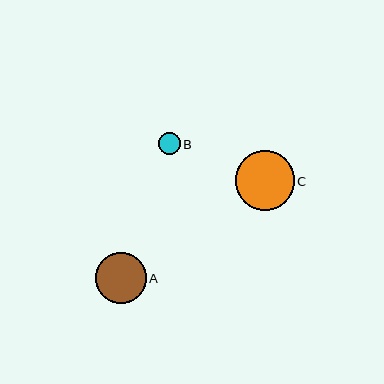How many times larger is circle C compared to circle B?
Circle C is approximately 2.7 times the size of circle B.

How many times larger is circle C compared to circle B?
Circle C is approximately 2.7 times the size of circle B.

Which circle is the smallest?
Circle B is the smallest with a size of approximately 22 pixels.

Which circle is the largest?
Circle C is the largest with a size of approximately 59 pixels.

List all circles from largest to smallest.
From largest to smallest: C, A, B.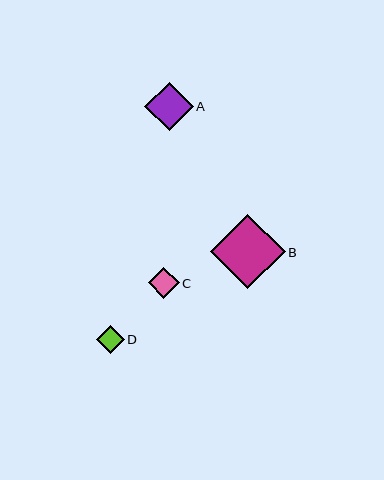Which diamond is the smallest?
Diamond D is the smallest with a size of approximately 28 pixels.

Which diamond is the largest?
Diamond B is the largest with a size of approximately 75 pixels.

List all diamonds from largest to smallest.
From largest to smallest: B, A, C, D.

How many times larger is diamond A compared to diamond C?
Diamond A is approximately 1.6 times the size of diamond C.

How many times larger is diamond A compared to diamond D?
Diamond A is approximately 1.7 times the size of diamond D.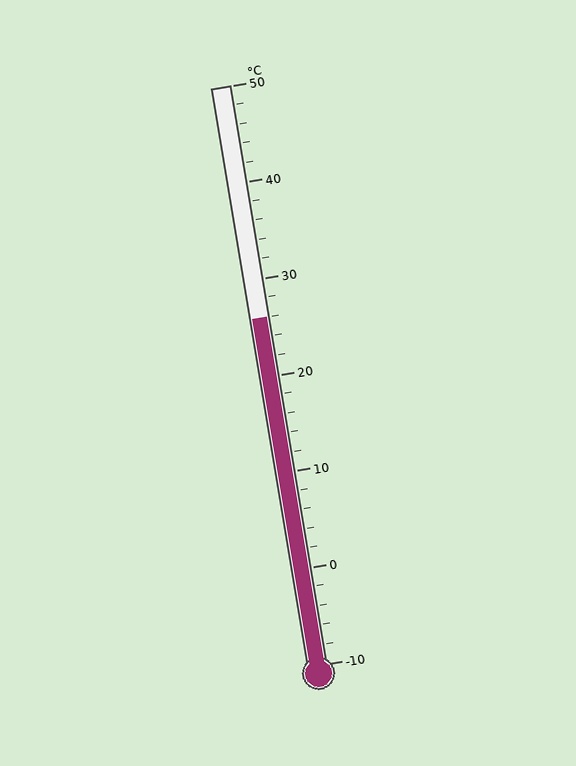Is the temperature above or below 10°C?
The temperature is above 10°C.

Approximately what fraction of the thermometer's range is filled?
The thermometer is filled to approximately 60% of its range.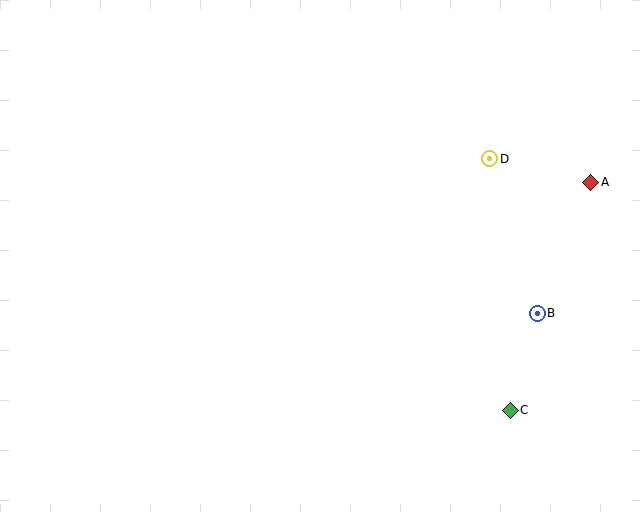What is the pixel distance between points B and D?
The distance between B and D is 162 pixels.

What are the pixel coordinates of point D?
Point D is at (490, 159).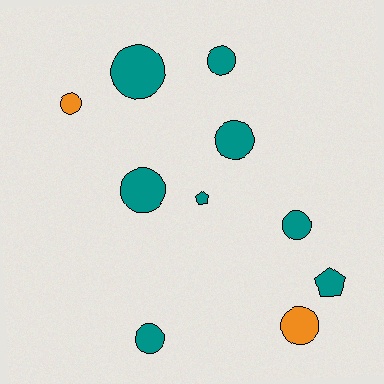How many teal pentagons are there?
There are 2 teal pentagons.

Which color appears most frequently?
Teal, with 8 objects.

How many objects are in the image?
There are 10 objects.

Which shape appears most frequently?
Circle, with 8 objects.